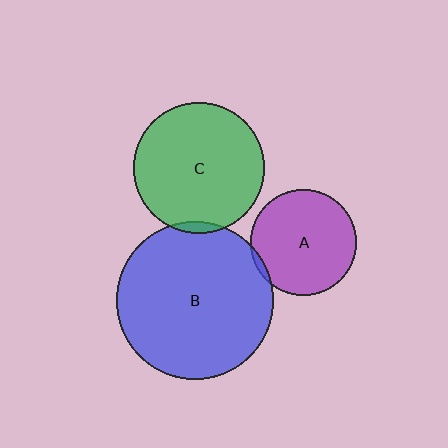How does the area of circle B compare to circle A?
Approximately 2.2 times.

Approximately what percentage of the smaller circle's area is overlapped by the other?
Approximately 5%.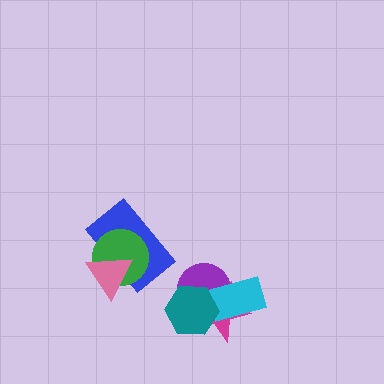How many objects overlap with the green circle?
2 objects overlap with the green circle.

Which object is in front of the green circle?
The pink triangle is in front of the green circle.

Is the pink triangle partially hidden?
No, no other shape covers it.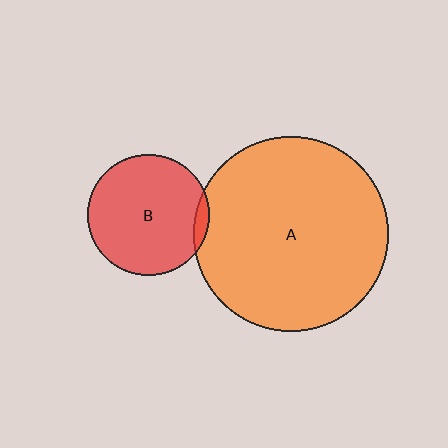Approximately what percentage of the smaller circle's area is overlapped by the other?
Approximately 5%.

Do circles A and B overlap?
Yes.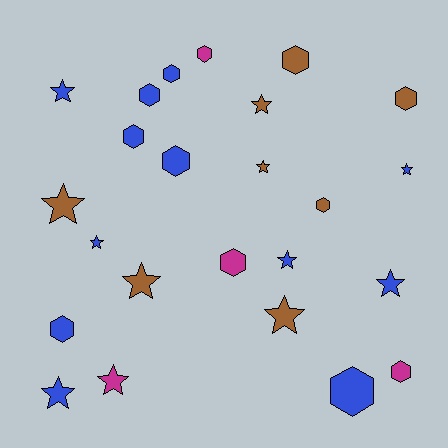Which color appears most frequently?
Blue, with 12 objects.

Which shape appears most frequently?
Hexagon, with 12 objects.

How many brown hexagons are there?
There are 3 brown hexagons.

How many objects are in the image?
There are 24 objects.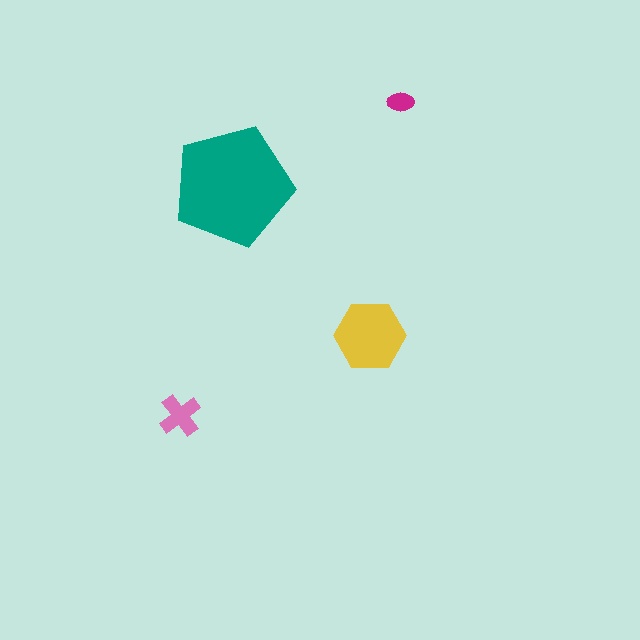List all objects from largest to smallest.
The teal pentagon, the yellow hexagon, the pink cross, the magenta ellipse.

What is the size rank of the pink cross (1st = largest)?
3rd.